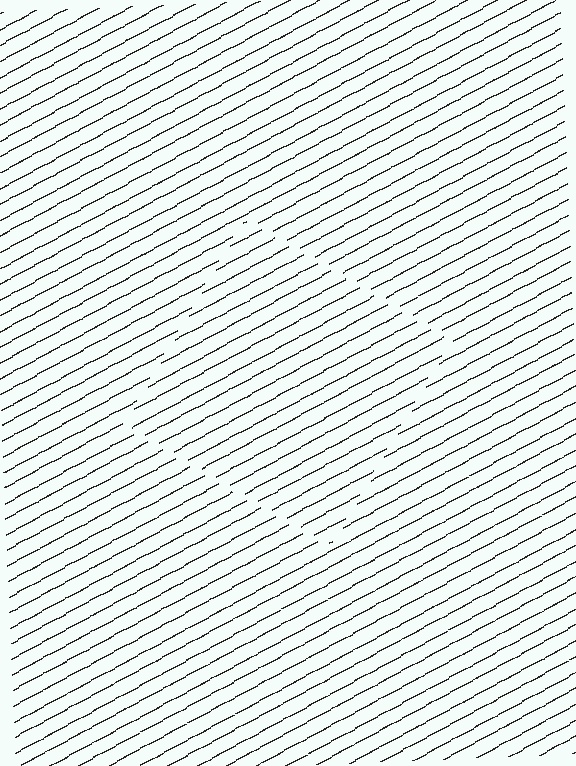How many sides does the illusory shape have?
4 sides — the line-ends trace a square.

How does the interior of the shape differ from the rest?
The interior of the shape contains the same grating, shifted by half a period — the contour is defined by the phase discontinuity where line-ends from the inner and outer gratings abut.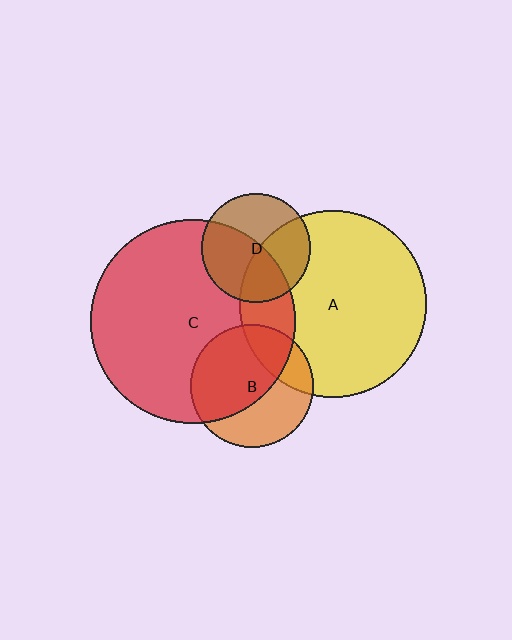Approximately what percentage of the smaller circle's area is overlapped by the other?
Approximately 40%.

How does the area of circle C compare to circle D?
Approximately 3.5 times.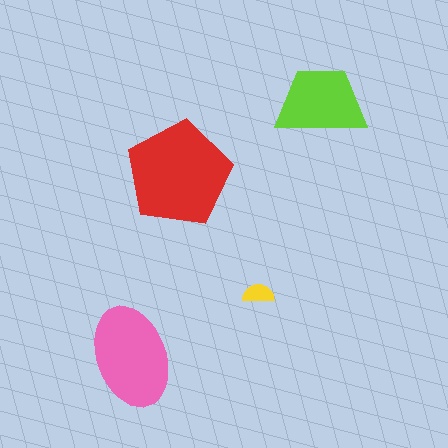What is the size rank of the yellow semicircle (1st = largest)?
4th.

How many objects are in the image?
There are 4 objects in the image.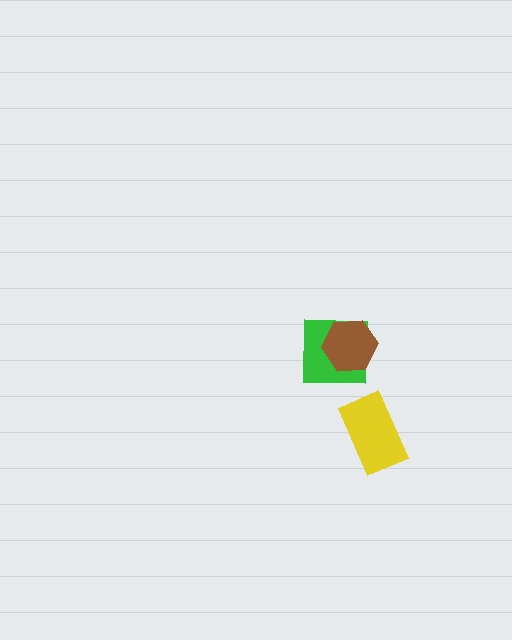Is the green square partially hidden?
Yes, it is partially covered by another shape.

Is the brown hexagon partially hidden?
No, no other shape covers it.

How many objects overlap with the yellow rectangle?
0 objects overlap with the yellow rectangle.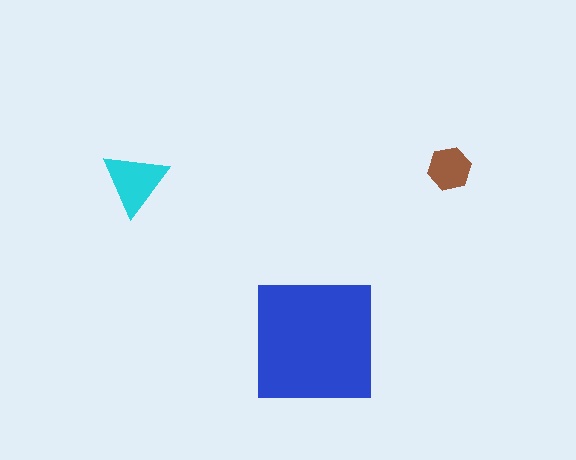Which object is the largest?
The blue square.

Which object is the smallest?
The brown hexagon.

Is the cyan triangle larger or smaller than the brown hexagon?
Larger.